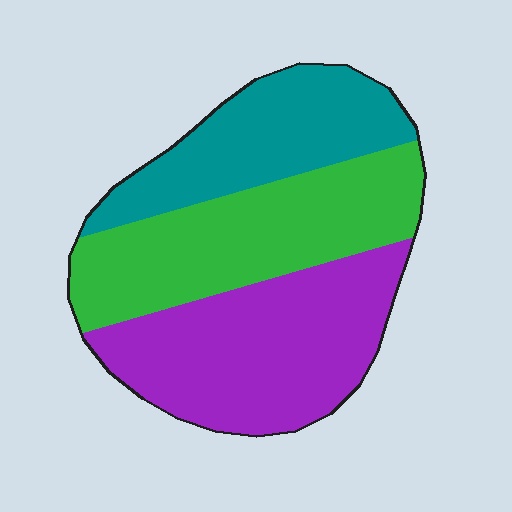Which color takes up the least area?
Teal, at roughly 25%.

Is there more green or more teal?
Green.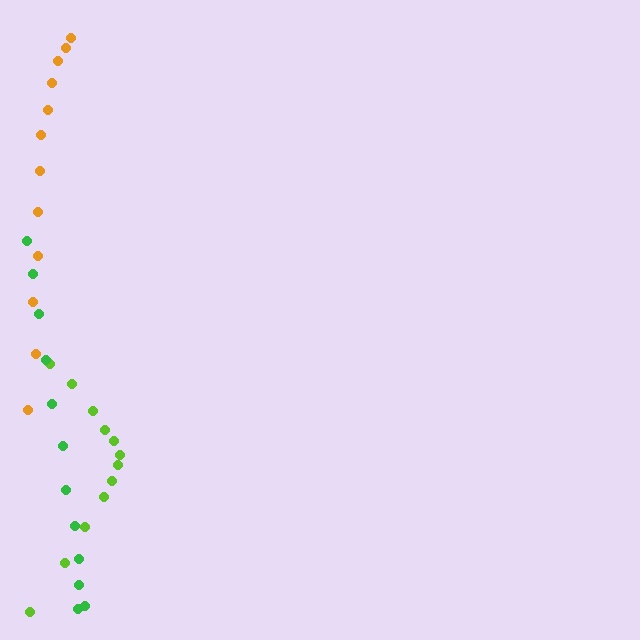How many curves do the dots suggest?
There are 3 distinct paths.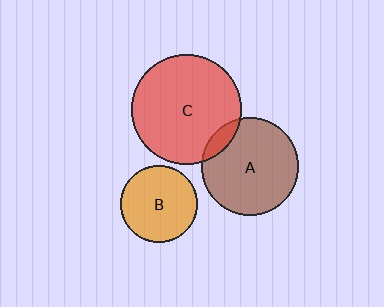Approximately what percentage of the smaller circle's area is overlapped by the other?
Approximately 10%.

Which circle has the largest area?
Circle C (red).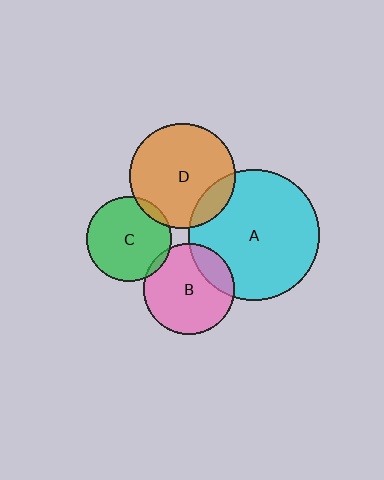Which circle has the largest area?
Circle A (cyan).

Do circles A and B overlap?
Yes.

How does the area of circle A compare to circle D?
Approximately 1.5 times.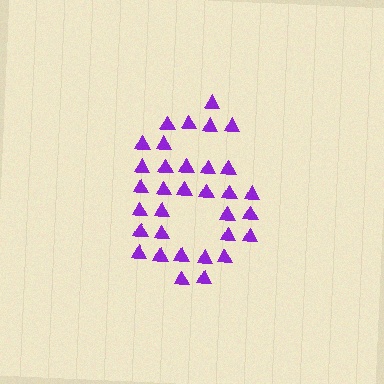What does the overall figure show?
The overall figure shows the digit 6.